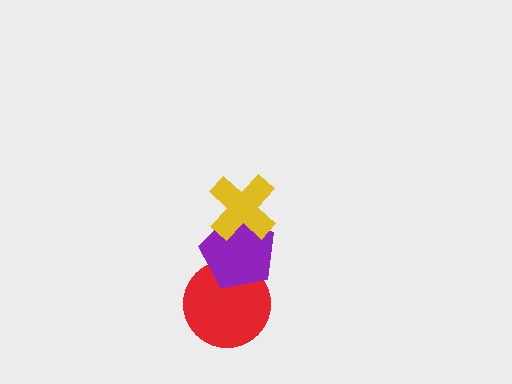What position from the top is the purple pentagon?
The purple pentagon is 2nd from the top.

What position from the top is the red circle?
The red circle is 3rd from the top.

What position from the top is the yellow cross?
The yellow cross is 1st from the top.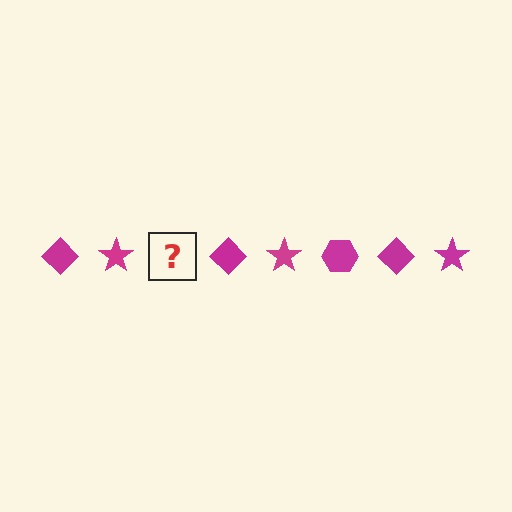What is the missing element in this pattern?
The missing element is a magenta hexagon.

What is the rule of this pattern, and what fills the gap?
The rule is that the pattern cycles through diamond, star, hexagon shapes in magenta. The gap should be filled with a magenta hexagon.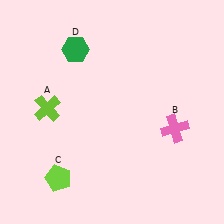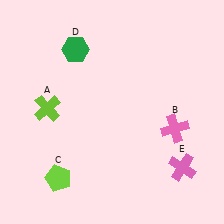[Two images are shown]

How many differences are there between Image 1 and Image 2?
There is 1 difference between the two images.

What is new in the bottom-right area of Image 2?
A pink cross (E) was added in the bottom-right area of Image 2.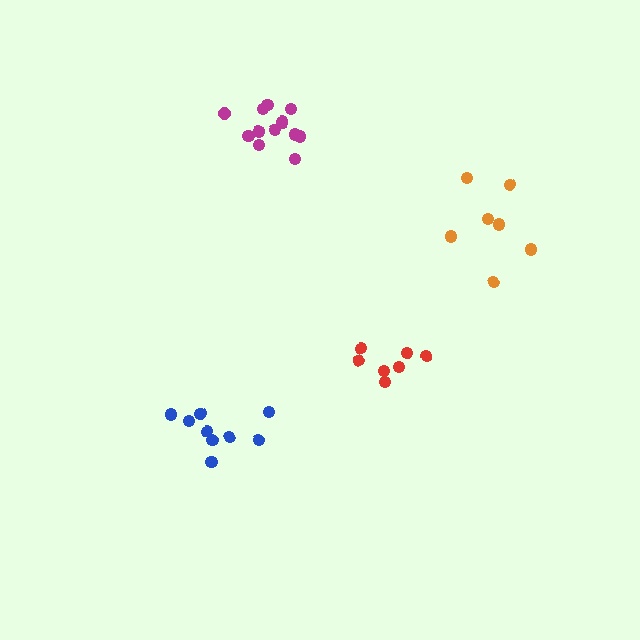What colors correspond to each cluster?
The clusters are colored: magenta, red, blue, orange.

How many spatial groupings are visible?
There are 4 spatial groupings.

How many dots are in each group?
Group 1: 13 dots, Group 2: 7 dots, Group 3: 9 dots, Group 4: 7 dots (36 total).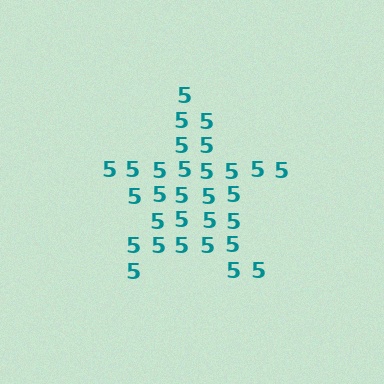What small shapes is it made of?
It is made of small digit 5's.